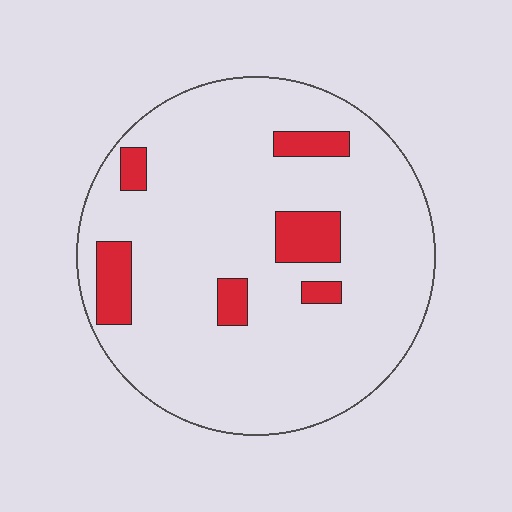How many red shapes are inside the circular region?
6.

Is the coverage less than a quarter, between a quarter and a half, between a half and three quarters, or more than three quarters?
Less than a quarter.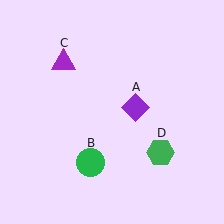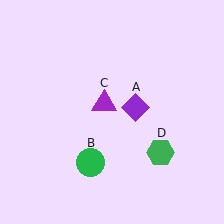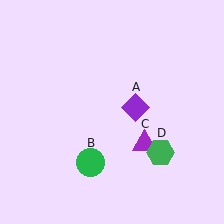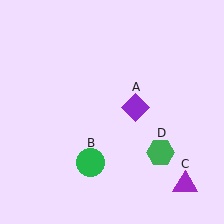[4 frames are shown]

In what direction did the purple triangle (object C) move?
The purple triangle (object C) moved down and to the right.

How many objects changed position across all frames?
1 object changed position: purple triangle (object C).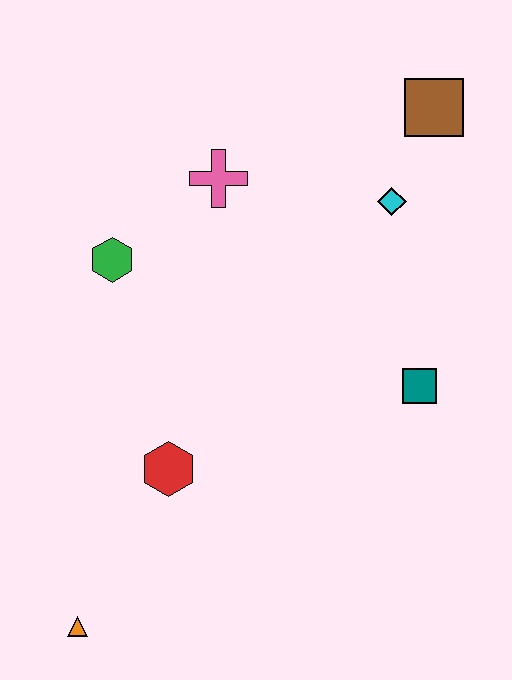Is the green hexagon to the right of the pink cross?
No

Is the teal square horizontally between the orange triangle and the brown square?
Yes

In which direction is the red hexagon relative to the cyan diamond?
The red hexagon is below the cyan diamond.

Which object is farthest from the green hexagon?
The orange triangle is farthest from the green hexagon.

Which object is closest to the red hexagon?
The orange triangle is closest to the red hexagon.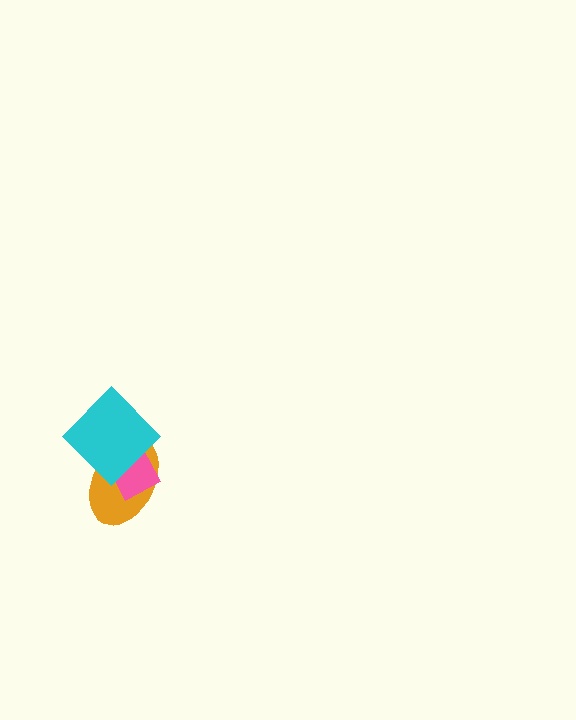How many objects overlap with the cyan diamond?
2 objects overlap with the cyan diamond.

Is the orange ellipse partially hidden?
Yes, it is partially covered by another shape.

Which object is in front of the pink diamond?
The cyan diamond is in front of the pink diamond.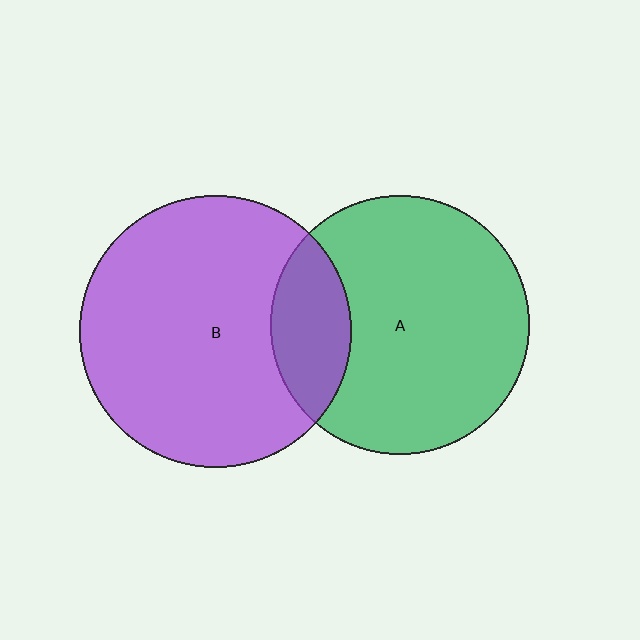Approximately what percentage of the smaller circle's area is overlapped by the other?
Approximately 20%.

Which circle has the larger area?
Circle B (purple).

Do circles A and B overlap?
Yes.